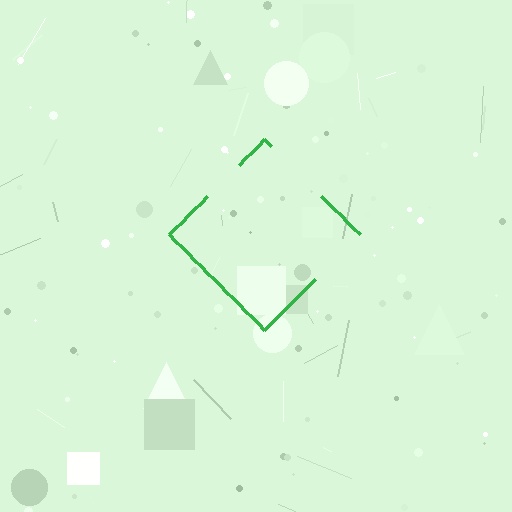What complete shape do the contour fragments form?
The contour fragments form a diamond.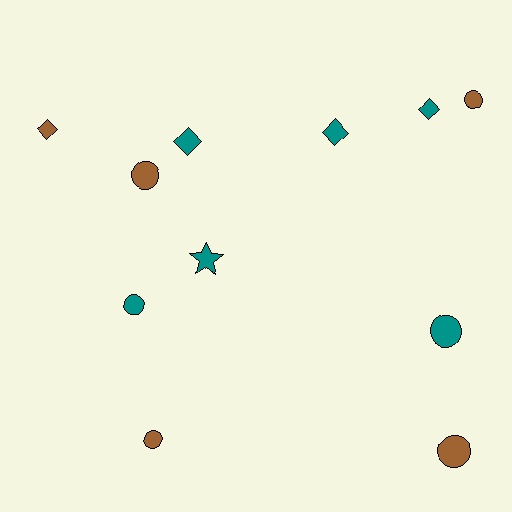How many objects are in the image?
There are 11 objects.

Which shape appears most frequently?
Circle, with 6 objects.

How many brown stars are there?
There are no brown stars.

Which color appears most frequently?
Teal, with 6 objects.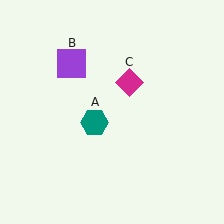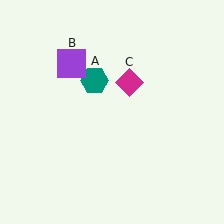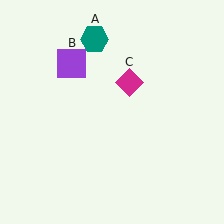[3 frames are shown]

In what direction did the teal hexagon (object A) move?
The teal hexagon (object A) moved up.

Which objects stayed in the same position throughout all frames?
Purple square (object B) and magenta diamond (object C) remained stationary.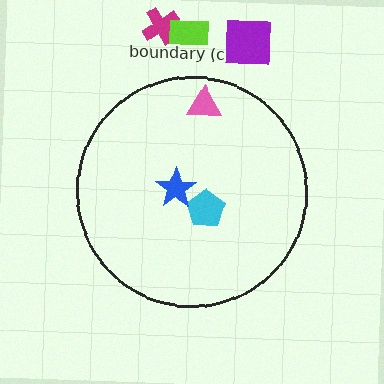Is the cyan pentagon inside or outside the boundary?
Inside.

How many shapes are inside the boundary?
3 inside, 3 outside.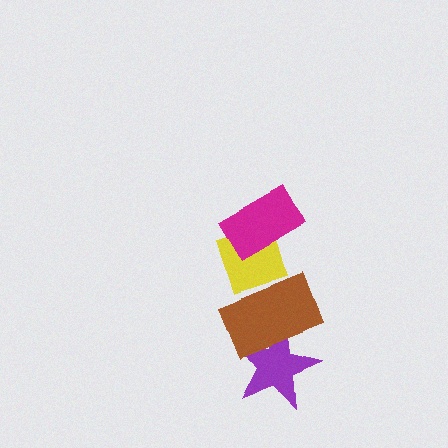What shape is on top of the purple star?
The brown rectangle is on top of the purple star.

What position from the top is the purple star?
The purple star is 4th from the top.